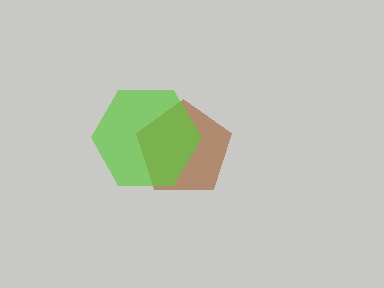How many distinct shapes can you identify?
There are 2 distinct shapes: a brown pentagon, a lime hexagon.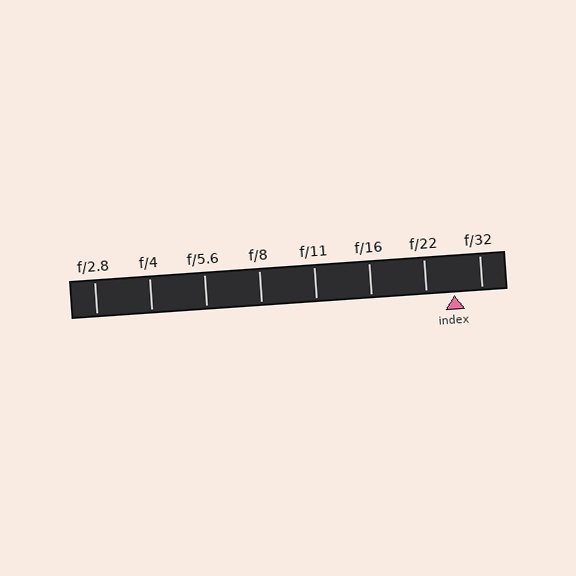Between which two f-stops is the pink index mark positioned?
The index mark is between f/22 and f/32.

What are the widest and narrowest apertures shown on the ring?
The widest aperture shown is f/2.8 and the narrowest is f/32.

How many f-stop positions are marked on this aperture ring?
There are 8 f-stop positions marked.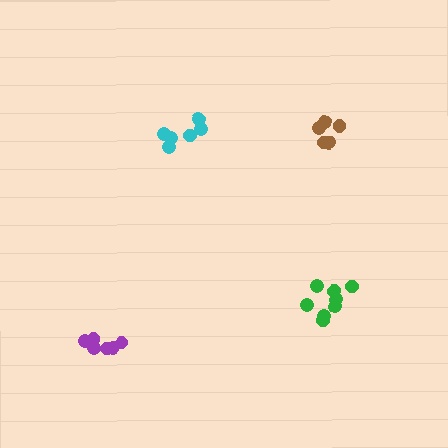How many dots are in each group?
Group 1: 6 dots, Group 2: 6 dots, Group 3: 5 dots, Group 4: 8 dots (25 total).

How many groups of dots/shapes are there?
There are 4 groups.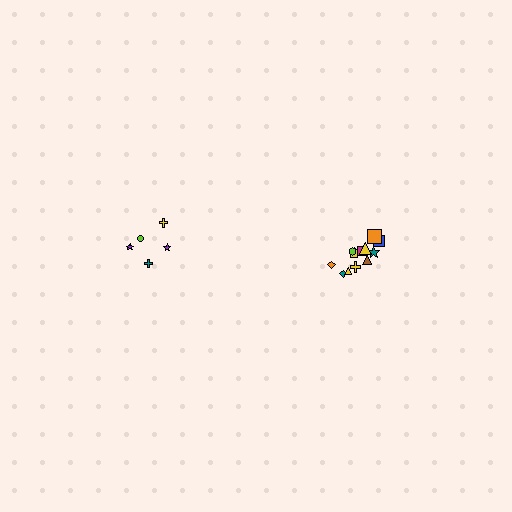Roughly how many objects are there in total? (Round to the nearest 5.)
Roughly 15 objects in total.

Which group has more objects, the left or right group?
The right group.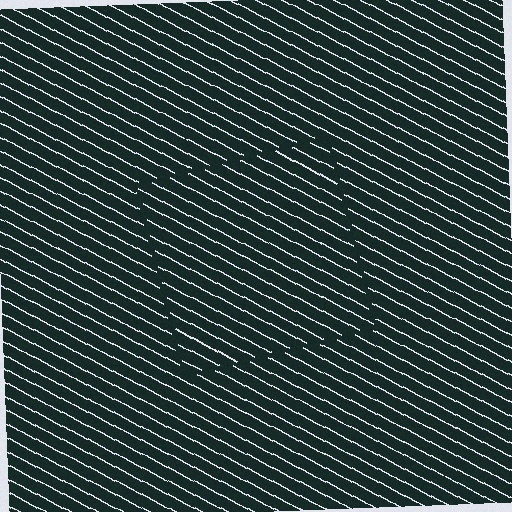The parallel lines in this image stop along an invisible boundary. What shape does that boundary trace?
An illusory square. The interior of the shape contains the same grating, shifted by half a period — the contour is defined by the phase discontinuity where line-ends from the inner and outer gratings abut.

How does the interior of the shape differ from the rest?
The interior of the shape contains the same grating, shifted by half a period — the contour is defined by the phase discontinuity where line-ends from the inner and outer gratings abut.